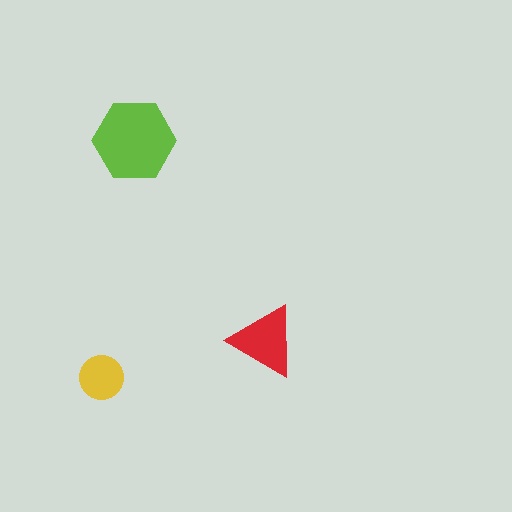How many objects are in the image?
There are 3 objects in the image.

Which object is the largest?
The lime hexagon.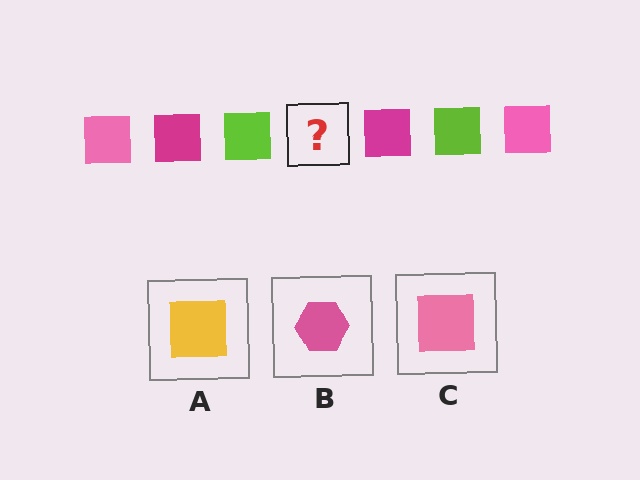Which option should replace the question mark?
Option C.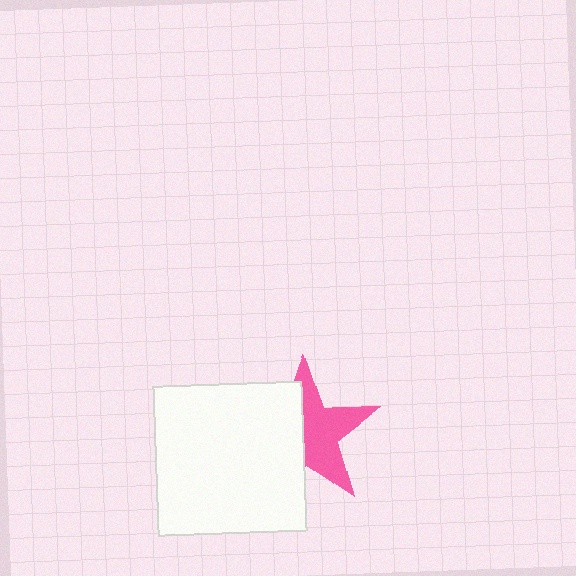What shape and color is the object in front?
The object in front is a white square.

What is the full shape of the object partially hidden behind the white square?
The partially hidden object is a pink star.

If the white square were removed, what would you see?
You would see the complete pink star.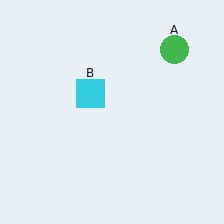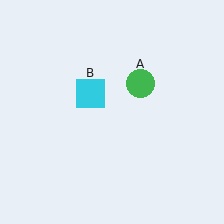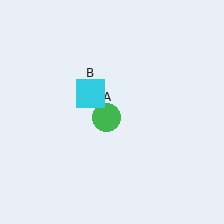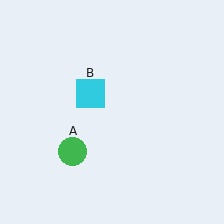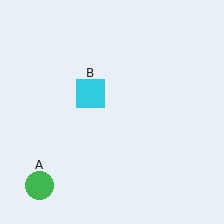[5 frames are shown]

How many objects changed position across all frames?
1 object changed position: green circle (object A).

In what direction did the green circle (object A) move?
The green circle (object A) moved down and to the left.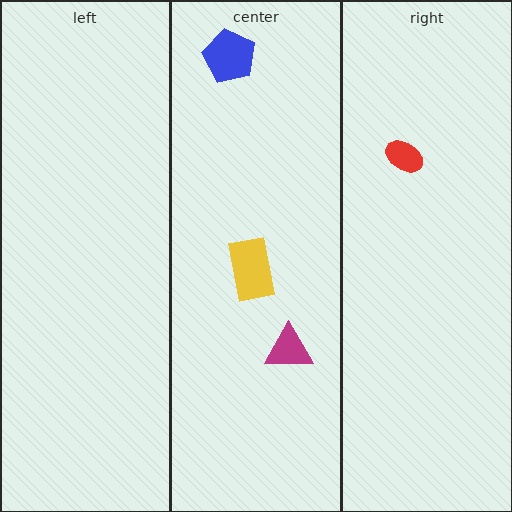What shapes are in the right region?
The red ellipse.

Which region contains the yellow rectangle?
The center region.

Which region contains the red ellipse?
The right region.